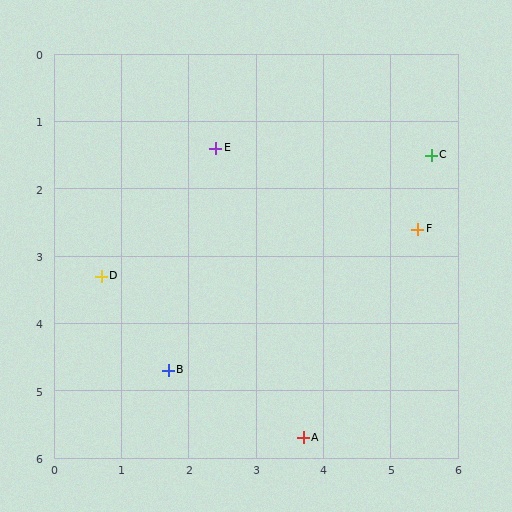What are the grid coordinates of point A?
Point A is at approximately (3.7, 5.7).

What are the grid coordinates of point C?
Point C is at approximately (5.6, 1.5).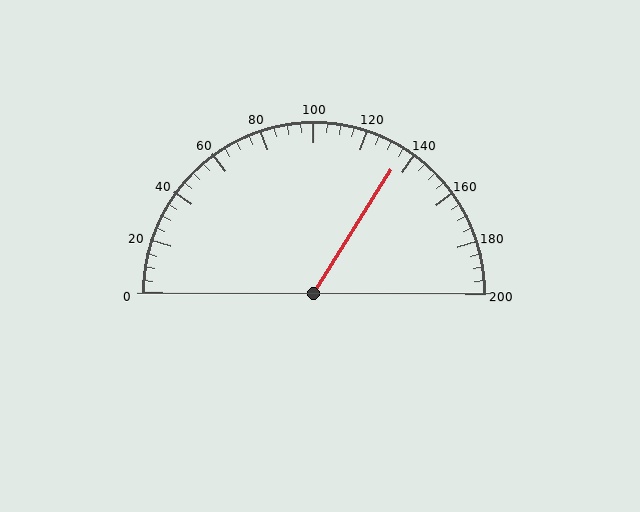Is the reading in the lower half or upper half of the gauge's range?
The reading is in the upper half of the range (0 to 200).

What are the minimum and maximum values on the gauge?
The gauge ranges from 0 to 200.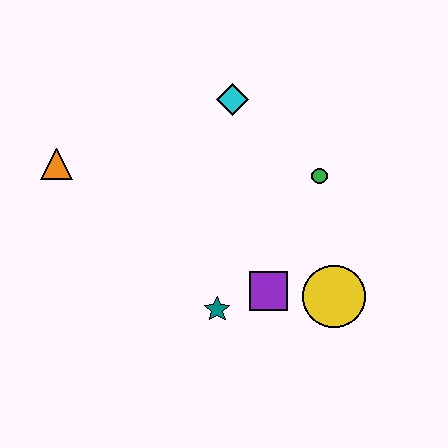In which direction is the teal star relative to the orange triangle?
The teal star is to the right of the orange triangle.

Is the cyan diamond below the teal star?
No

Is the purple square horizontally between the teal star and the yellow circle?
Yes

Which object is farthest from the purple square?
The orange triangle is farthest from the purple square.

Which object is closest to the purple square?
The teal star is closest to the purple square.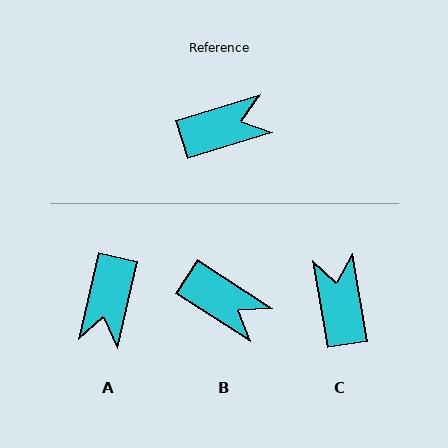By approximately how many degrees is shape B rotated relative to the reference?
Approximately 50 degrees clockwise.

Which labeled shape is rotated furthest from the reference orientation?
A, about 120 degrees away.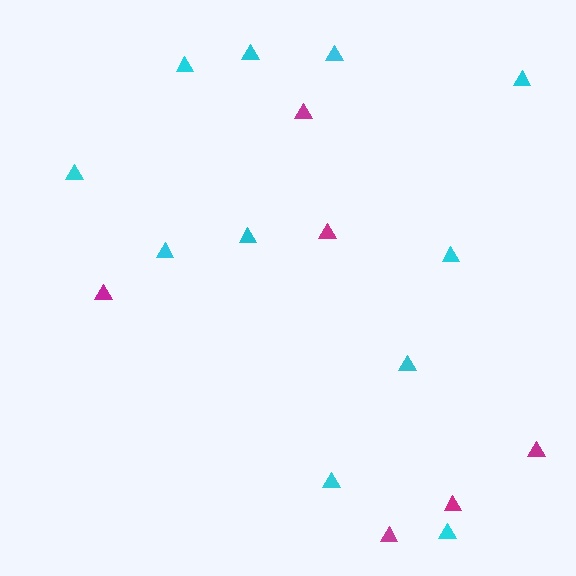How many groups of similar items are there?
There are 2 groups: one group of cyan triangles (11) and one group of magenta triangles (6).